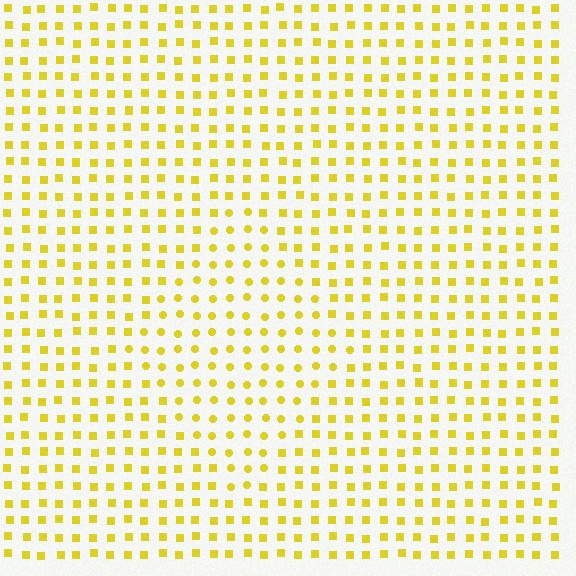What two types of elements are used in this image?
The image uses circles inside the diamond region and squares outside it.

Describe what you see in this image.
The image is filled with small yellow elements arranged in a uniform grid. A diamond-shaped region contains circles, while the surrounding area contains squares. The boundary is defined purely by the change in element shape.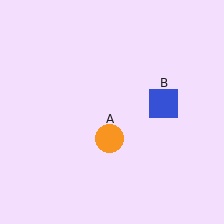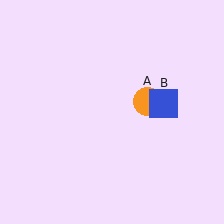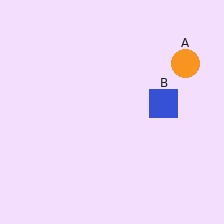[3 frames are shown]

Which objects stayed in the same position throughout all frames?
Blue square (object B) remained stationary.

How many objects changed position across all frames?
1 object changed position: orange circle (object A).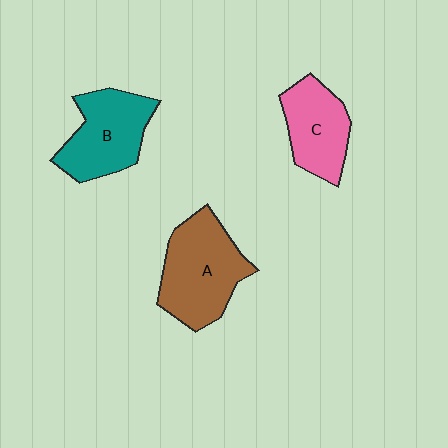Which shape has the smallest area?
Shape C (pink).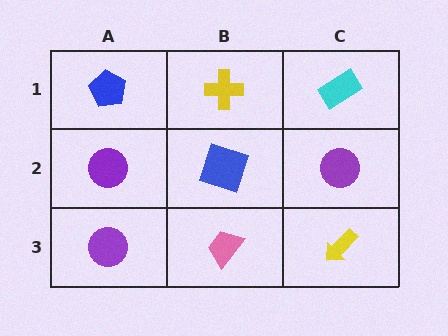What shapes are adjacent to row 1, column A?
A purple circle (row 2, column A), a yellow cross (row 1, column B).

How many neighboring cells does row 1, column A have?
2.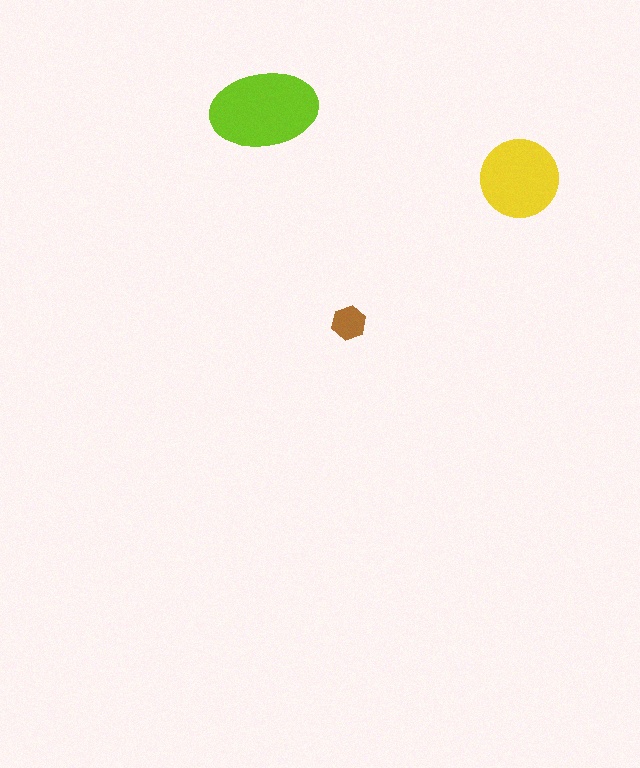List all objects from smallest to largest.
The brown hexagon, the yellow circle, the lime ellipse.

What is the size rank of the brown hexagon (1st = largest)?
3rd.